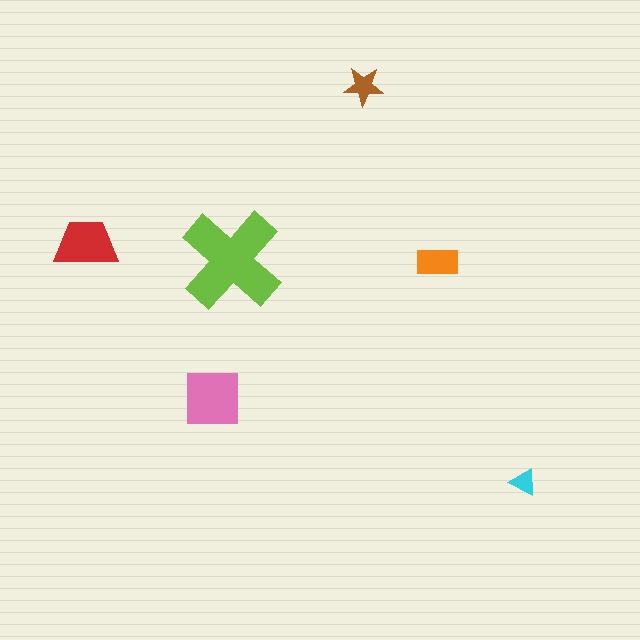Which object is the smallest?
The cyan triangle.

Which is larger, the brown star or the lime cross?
The lime cross.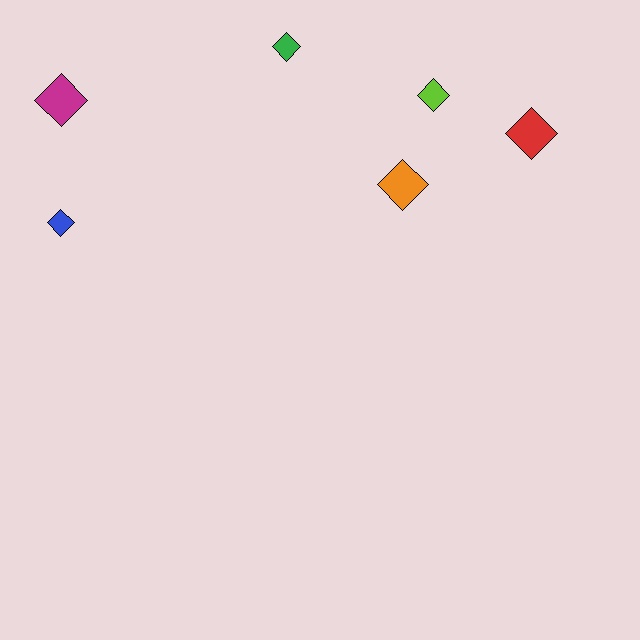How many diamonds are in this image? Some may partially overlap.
There are 6 diamonds.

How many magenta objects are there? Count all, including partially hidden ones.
There is 1 magenta object.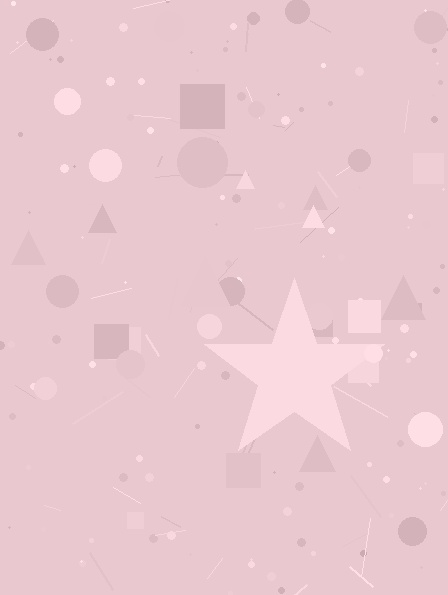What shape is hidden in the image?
A star is hidden in the image.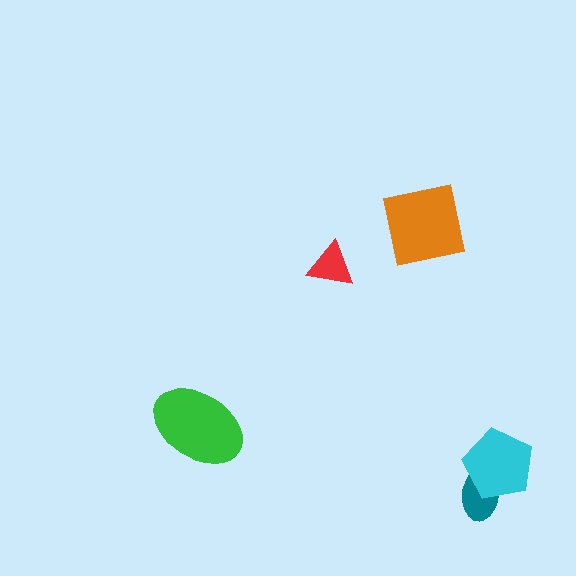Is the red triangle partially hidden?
No, no other shape covers it.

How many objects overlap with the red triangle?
0 objects overlap with the red triangle.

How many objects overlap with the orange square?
0 objects overlap with the orange square.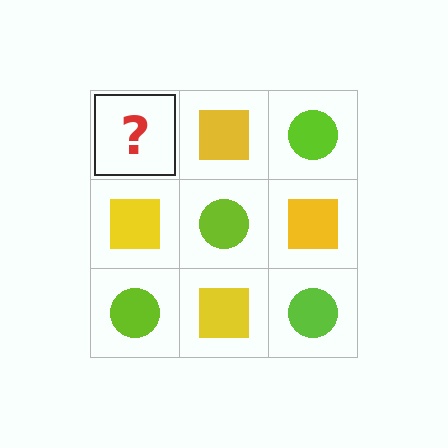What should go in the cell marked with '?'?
The missing cell should contain a lime circle.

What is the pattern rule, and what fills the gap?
The rule is that it alternates lime circle and yellow square in a checkerboard pattern. The gap should be filled with a lime circle.